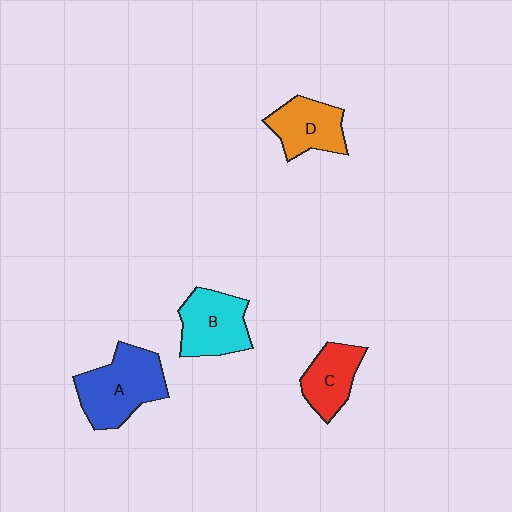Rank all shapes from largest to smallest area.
From largest to smallest: A (blue), B (cyan), D (orange), C (red).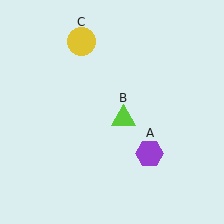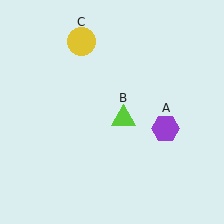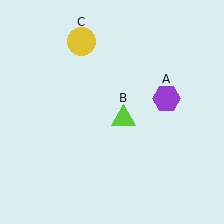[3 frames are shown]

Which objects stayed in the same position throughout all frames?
Lime triangle (object B) and yellow circle (object C) remained stationary.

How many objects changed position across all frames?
1 object changed position: purple hexagon (object A).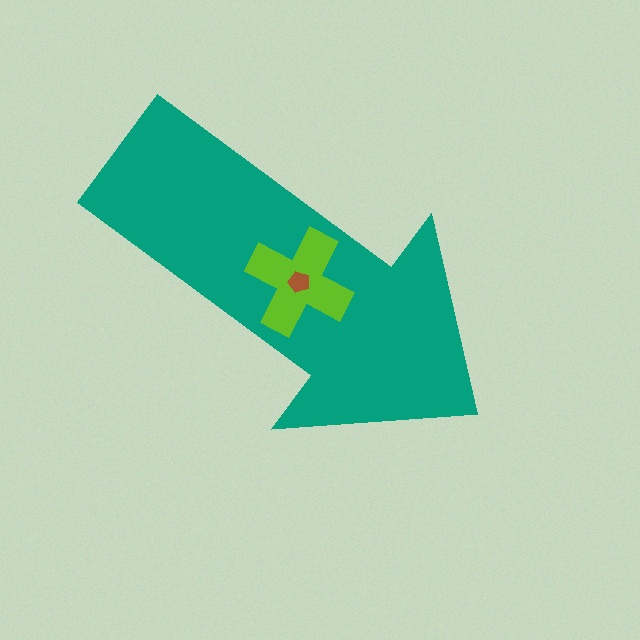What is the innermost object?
The brown pentagon.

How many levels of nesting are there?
3.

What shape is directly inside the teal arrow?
The lime cross.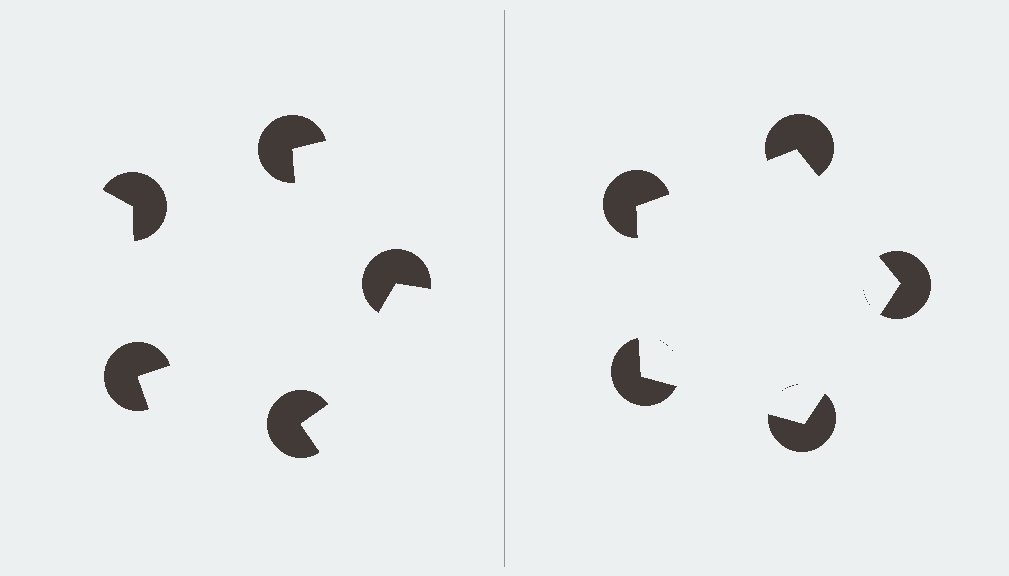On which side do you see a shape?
An illusory pentagon appears on the right side. On the left side the wedge cuts are rotated, so no coherent shape forms.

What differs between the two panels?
The pac-man discs are positioned identically on both sides; only the wedge orientations differ. On the right they align to a pentagon; on the left they are misaligned.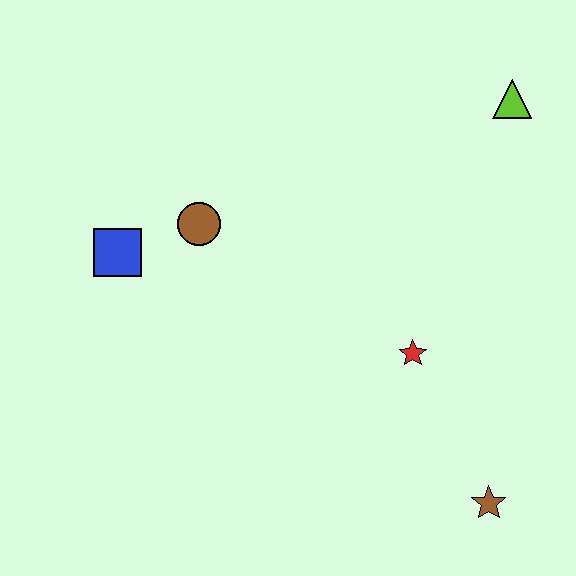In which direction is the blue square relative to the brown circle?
The blue square is to the left of the brown circle.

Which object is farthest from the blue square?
The brown star is farthest from the blue square.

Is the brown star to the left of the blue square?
No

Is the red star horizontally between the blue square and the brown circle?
No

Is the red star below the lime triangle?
Yes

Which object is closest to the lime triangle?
The red star is closest to the lime triangle.